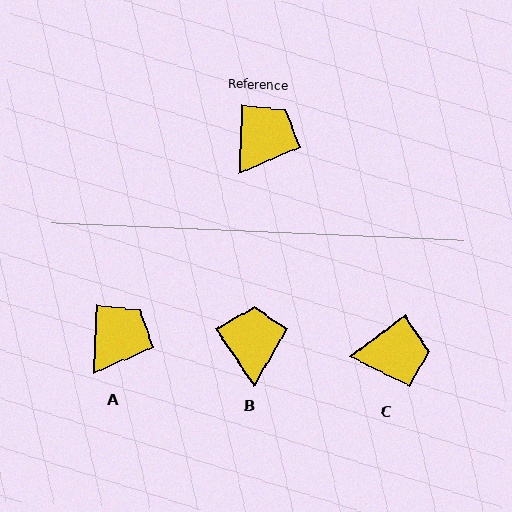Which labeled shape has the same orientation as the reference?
A.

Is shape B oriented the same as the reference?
No, it is off by about 37 degrees.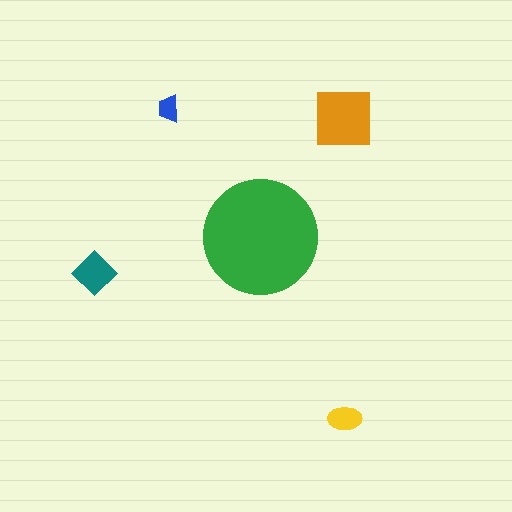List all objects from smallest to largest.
The blue trapezoid, the yellow ellipse, the teal diamond, the orange square, the green circle.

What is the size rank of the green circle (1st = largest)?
1st.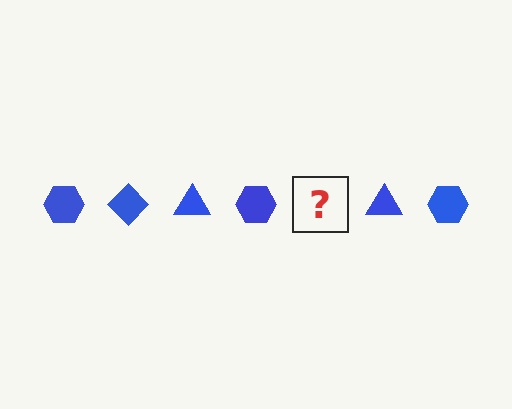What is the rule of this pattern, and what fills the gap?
The rule is that the pattern cycles through hexagon, diamond, triangle shapes in blue. The gap should be filled with a blue diamond.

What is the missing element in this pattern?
The missing element is a blue diamond.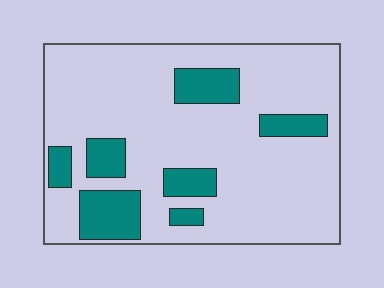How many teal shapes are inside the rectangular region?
7.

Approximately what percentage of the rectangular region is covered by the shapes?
Approximately 20%.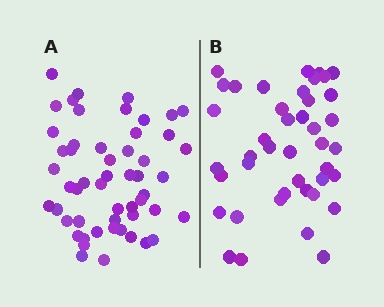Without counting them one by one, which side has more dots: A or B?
Region A (the left region) has more dots.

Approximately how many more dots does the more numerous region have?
Region A has roughly 12 or so more dots than region B.